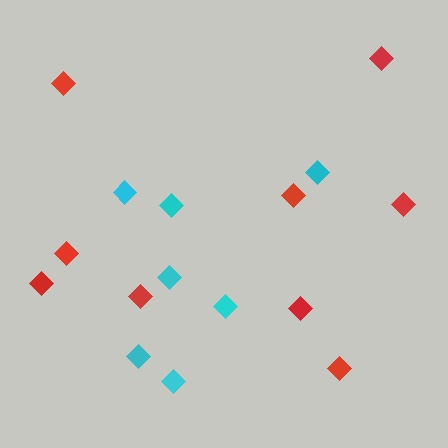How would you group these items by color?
There are 2 groups: one group of cyan diamonds (7) and one group of red diamonds (9).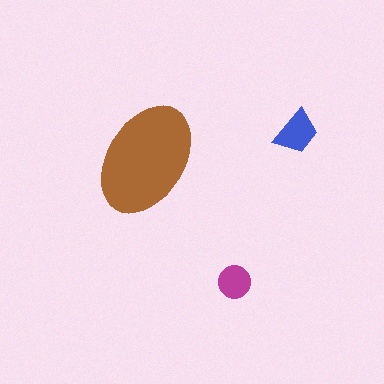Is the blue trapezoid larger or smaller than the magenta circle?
Larger.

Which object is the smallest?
The magenta circle.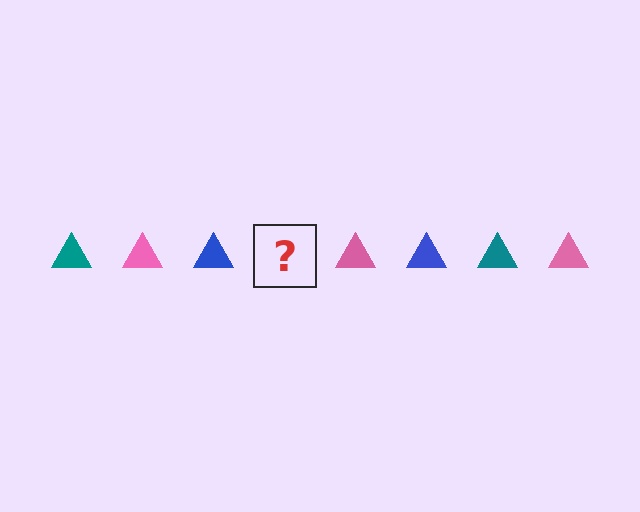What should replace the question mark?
The question mark should be replaced with a teal triangle.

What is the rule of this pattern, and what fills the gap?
The rule is that the pattern cycles through teal, pink, blue triangles. The gap should be filled with a teal triangle.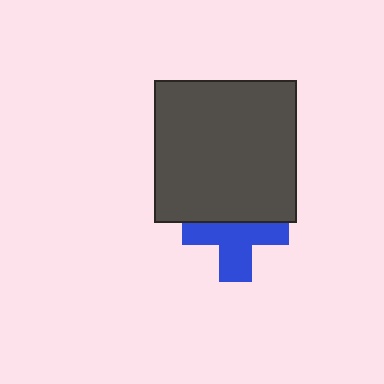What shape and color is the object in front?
The object in front is a dark gray square.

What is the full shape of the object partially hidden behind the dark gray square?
The partially hidden object is a blue cross.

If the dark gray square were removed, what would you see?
You would see the complete blue cross.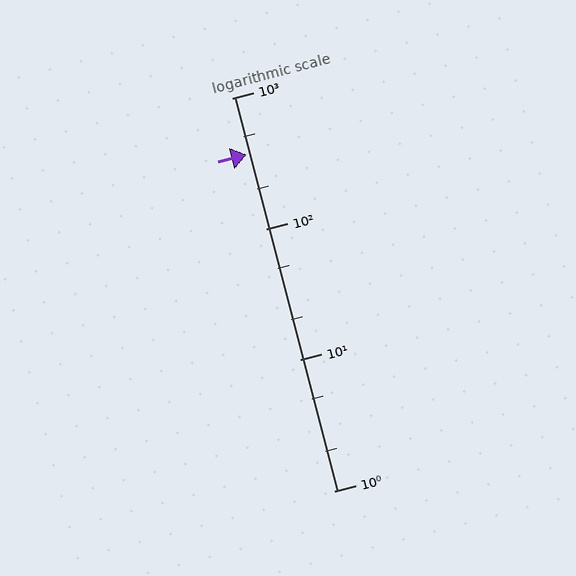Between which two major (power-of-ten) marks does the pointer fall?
The pointer is between 100 and 1000.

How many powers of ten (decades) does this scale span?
The scale spans 3 decades, from 1 to 1000.